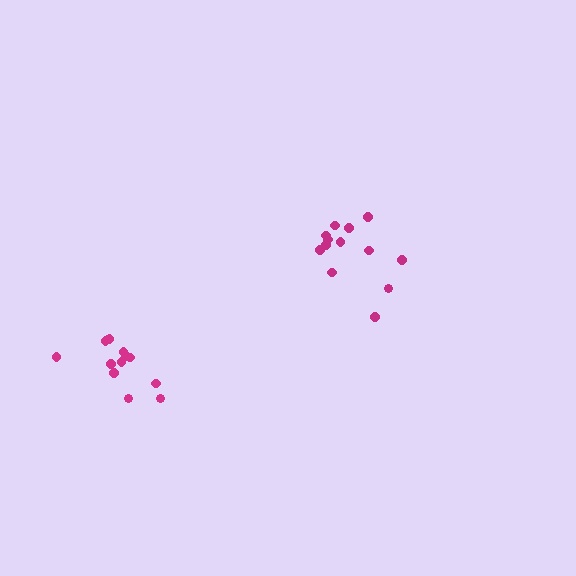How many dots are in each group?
Group 1: 13 dots, Group 2: 13 dots (26 total).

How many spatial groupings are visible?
There are 2 spatial groupings.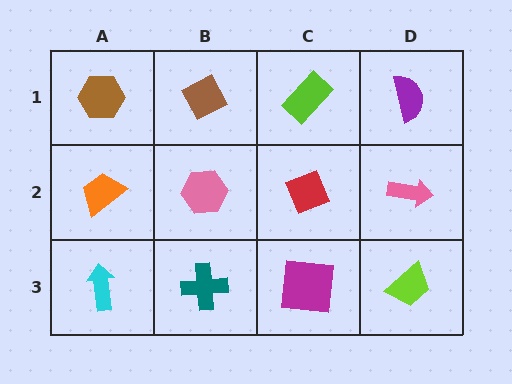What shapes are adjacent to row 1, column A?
An orange trapezoid (row 2, column A), a brown diamond (row 1, column B).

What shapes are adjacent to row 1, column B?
A pink hexagon (row 2, column B), a brown hexagon (row 1, column A), a lime rectangle (row 1, column C).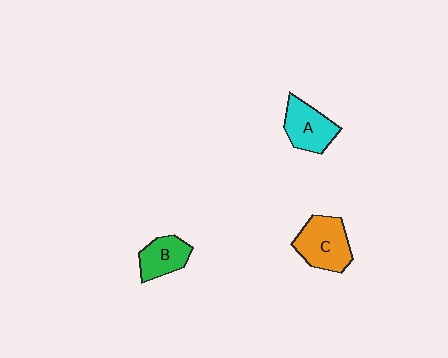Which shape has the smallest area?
Shape B (green).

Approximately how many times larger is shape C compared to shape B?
Approximately 1.5 times.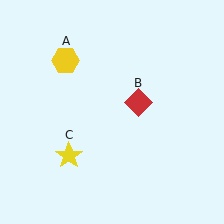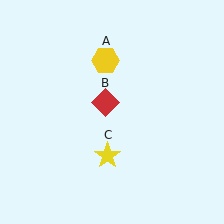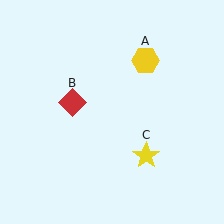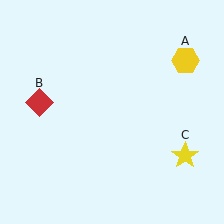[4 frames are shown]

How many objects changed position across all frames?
3 objects changed position: yellow hexagon (object A), red diamond (object B), yellow star (object C).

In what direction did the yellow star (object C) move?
The yellow star (object C) moved right.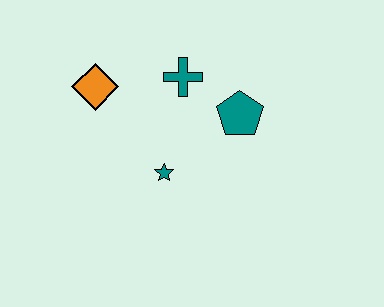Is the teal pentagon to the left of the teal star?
No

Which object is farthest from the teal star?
The orange diamond is farthest from the teal star.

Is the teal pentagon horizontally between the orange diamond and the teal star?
No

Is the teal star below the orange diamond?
Yes